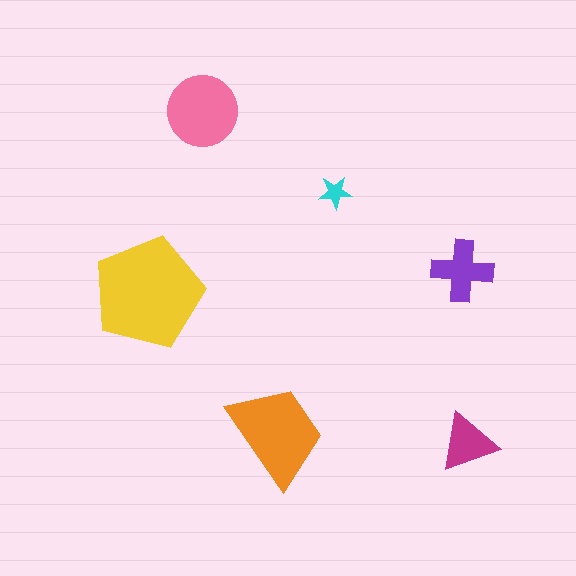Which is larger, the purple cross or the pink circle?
The pink circle.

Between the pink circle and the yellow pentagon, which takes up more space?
The yellow pentagon.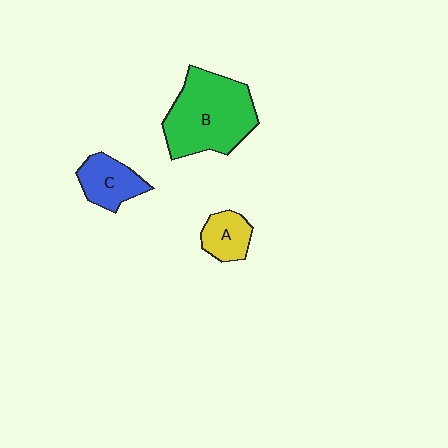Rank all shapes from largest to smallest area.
From largest to smallest: B (green), C (blue), A (yellow).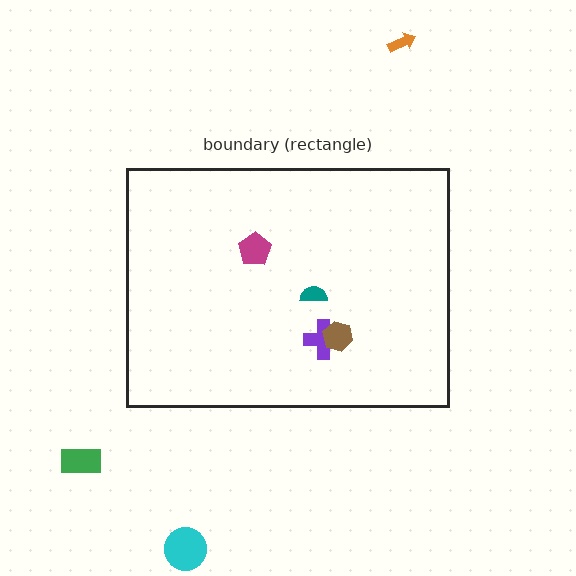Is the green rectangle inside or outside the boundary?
Outside.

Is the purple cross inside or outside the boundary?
Inside.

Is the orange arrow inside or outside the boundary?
Outside.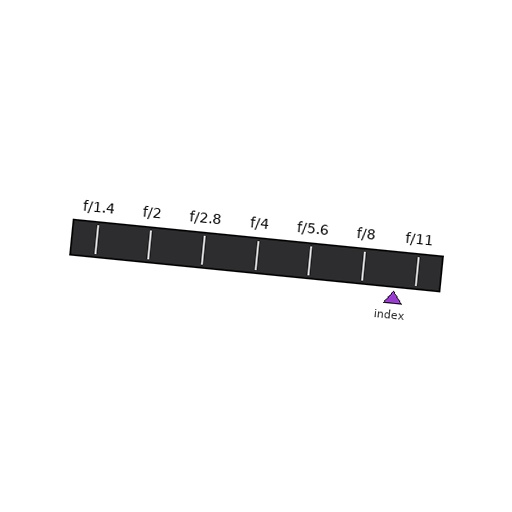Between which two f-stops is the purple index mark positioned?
The index mark is between f/8 and f/11.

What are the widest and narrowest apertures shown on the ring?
The widest aperture shown is f/1.4 and the narrowest is f/11.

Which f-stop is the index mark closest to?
The index mark is closest to f/11.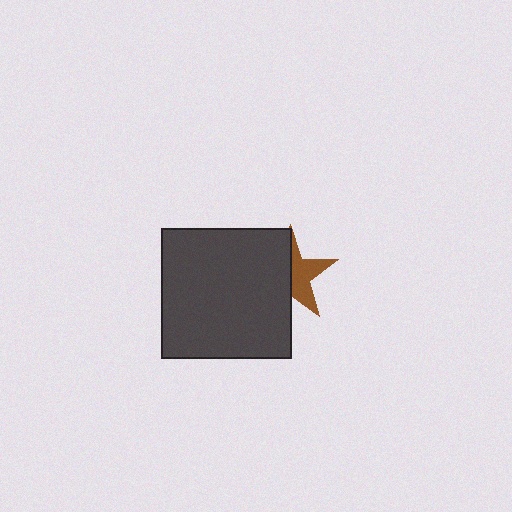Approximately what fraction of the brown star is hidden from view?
Roughly 53% of the brown star is hidden behind the dark gray square.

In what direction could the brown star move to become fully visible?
The brown star could move right. That would shift it out from behind the dark gray square entirely.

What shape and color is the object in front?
The object in front is a dark gray square.